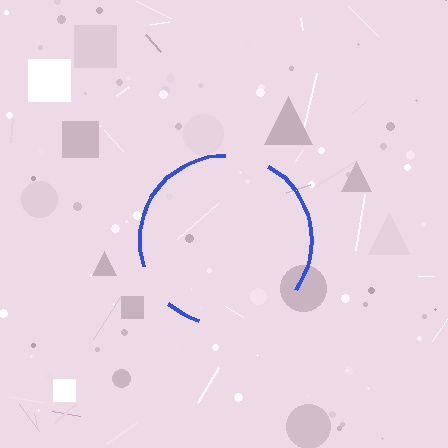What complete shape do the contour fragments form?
The contour fragments form a circle.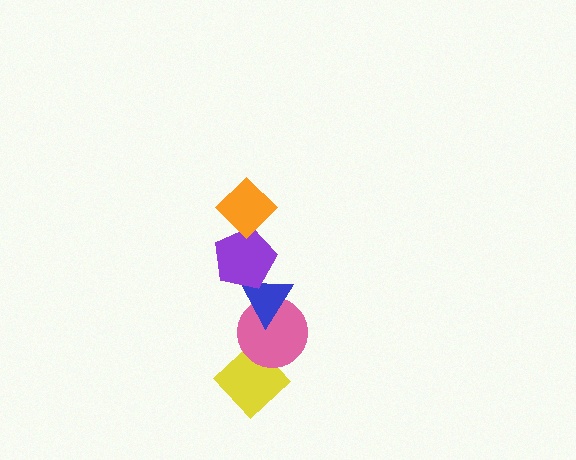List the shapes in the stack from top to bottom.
From top to bottom: the orange diamond, the purple pentagon, the blue triangle, the pink circle, the yellow diamond.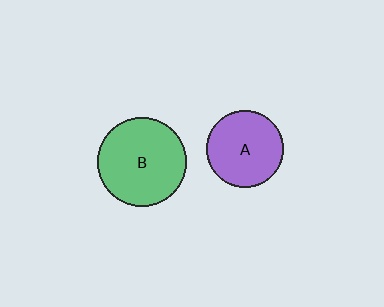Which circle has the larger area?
Circle B (green).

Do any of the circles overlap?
No, none of the circles overlap.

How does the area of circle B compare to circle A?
Approximately 1.3 times.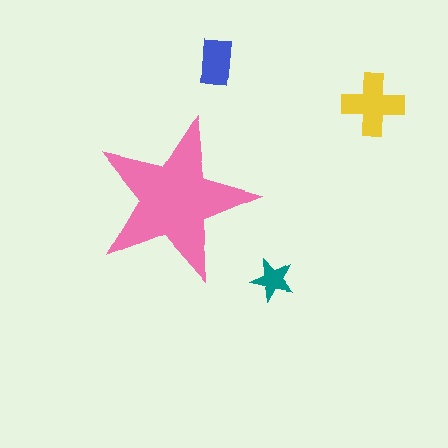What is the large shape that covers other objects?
A pink star.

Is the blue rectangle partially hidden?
No, the blue rectangle is fully visible.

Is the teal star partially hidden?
No, the teal star is fully visible.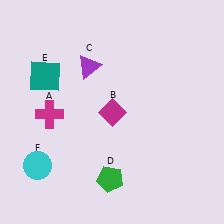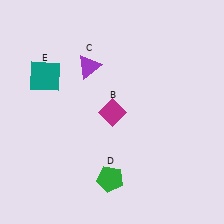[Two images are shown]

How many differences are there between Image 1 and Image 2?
There are 2 differences between the two images.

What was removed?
The magenta cross (A), the cyan circle (F) were removed in Image 2.